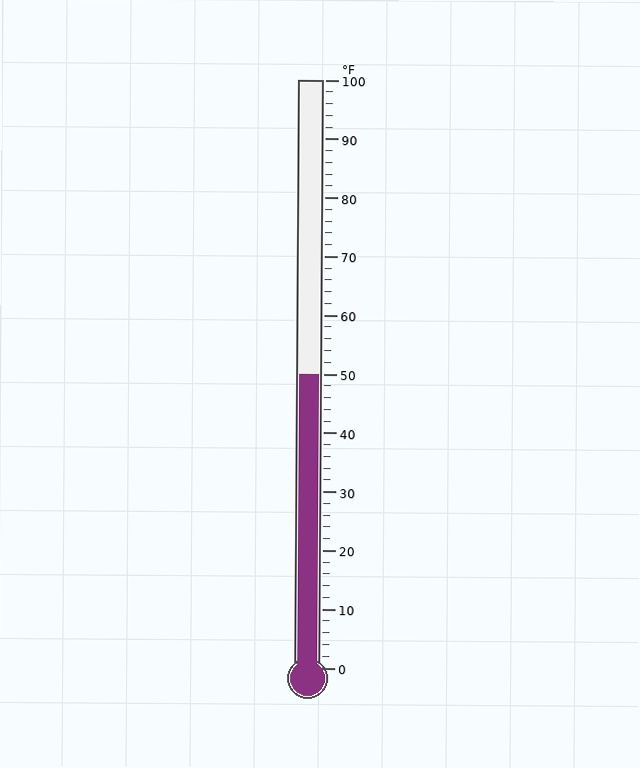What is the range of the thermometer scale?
The thermometer scale ranges from 0°F to 100°F.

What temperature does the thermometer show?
The thermometer shows approximately 50°F.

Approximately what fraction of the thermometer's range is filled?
The thermometer is filled to approximately 50% of its range.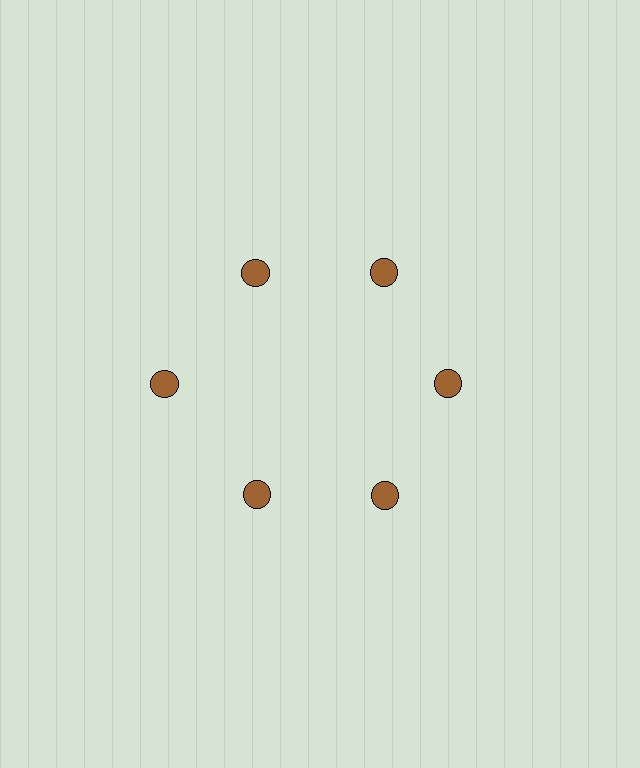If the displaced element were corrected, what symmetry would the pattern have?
It would have 6-fold rotational symmetry — the pattern would map onto itself every 60 degrees.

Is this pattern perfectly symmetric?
No. The 6 brown circles are arranged in a ring, but one element near the 9 o'clock position is pushed outward from the center, breaking the 6-fold rotational symmetry.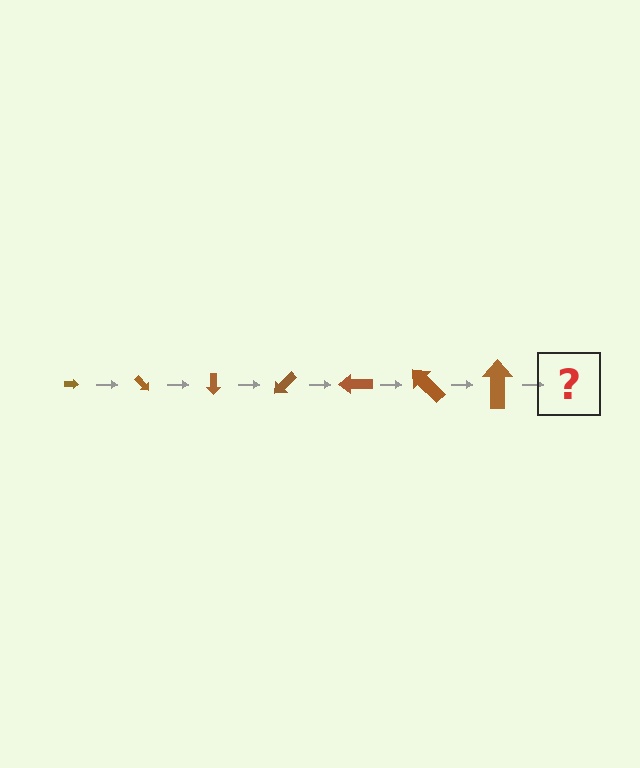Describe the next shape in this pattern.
It should be an arrow, larger than the previous one and rotated 315 degrees from the start.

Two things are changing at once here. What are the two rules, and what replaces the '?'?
The two rules are that the arrow grows larger each step and it rotates 45 degrees each step. The '?' should be an arrow, larger than the previous one and rotated 315 degrees from the start.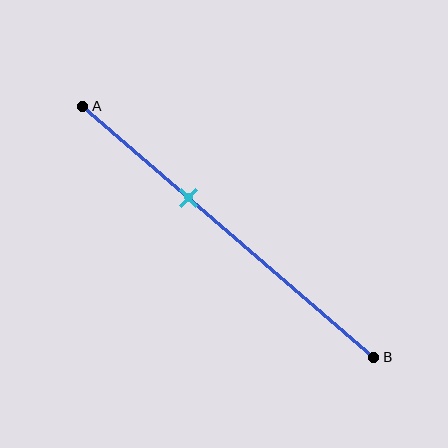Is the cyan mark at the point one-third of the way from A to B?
No, the mark is at about 35% from A, not at the 33% one-third point.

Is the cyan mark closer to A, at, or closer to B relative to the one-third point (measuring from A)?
The cyan mark is closer to point B than the one-third point of segment AB.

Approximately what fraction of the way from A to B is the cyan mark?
The cyan mark is approximately 35% of the way from A to B.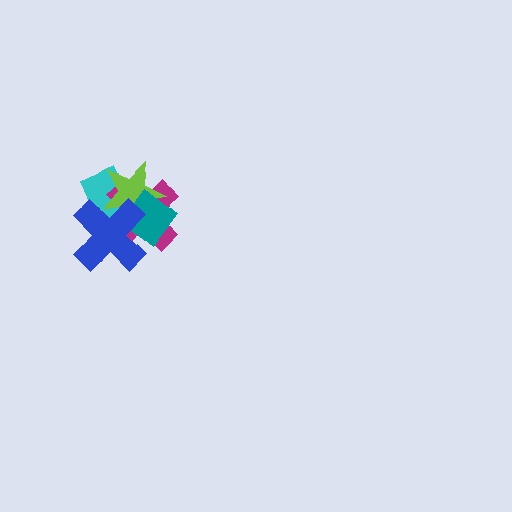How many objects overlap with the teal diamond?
4 objects overlap with the teal diamond.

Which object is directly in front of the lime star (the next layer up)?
The teal diamond is directly in front of the lime star.